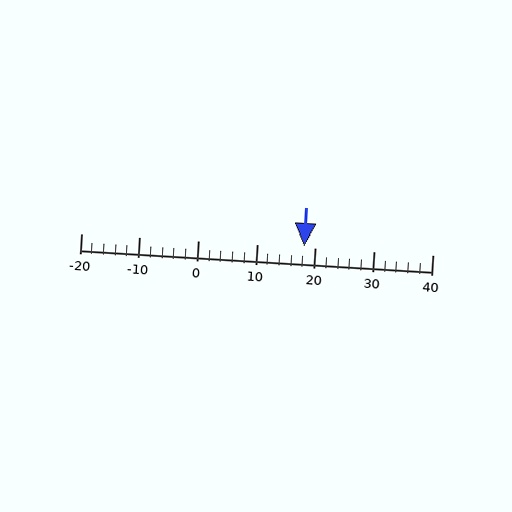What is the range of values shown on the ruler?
The ruler shows values from -20 to 40.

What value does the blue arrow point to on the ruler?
The blue arrow points to approximately 18.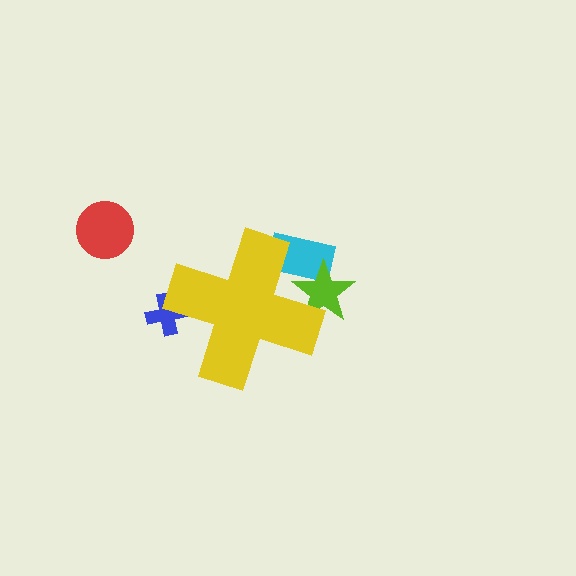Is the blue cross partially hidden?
Yes, the blue cross is partially hidden behind the yellow cross.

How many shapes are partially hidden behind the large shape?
3 shapes are partially hidden.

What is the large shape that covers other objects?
A yellow cross.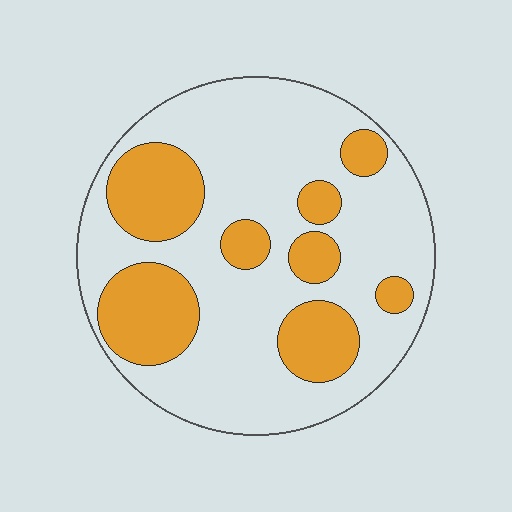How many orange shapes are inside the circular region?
8.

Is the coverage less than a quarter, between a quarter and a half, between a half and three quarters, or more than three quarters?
Between a quarter and a half.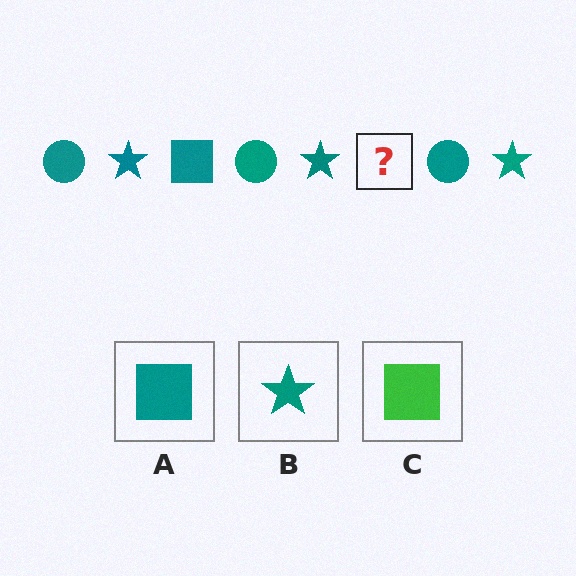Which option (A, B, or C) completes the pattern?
A.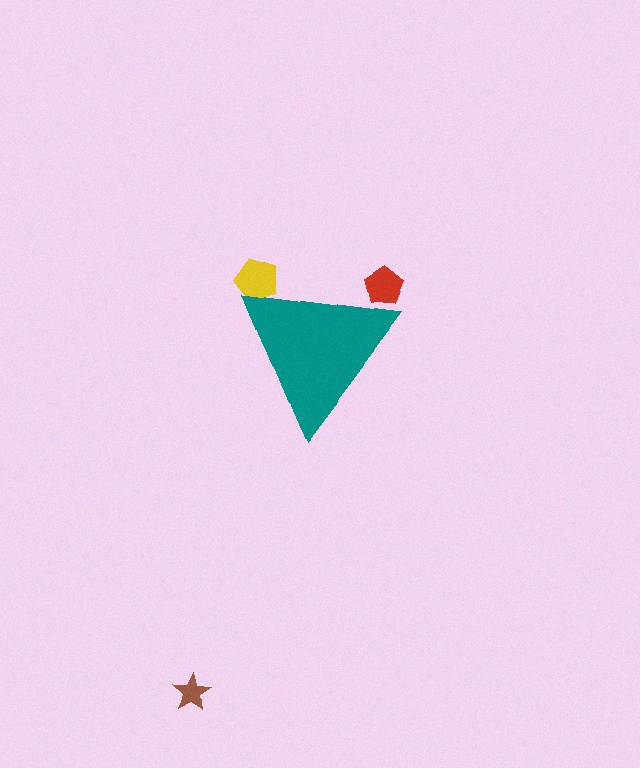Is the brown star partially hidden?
No, the brown star is fully visible.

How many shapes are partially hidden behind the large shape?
2 shapes are partially hidden.